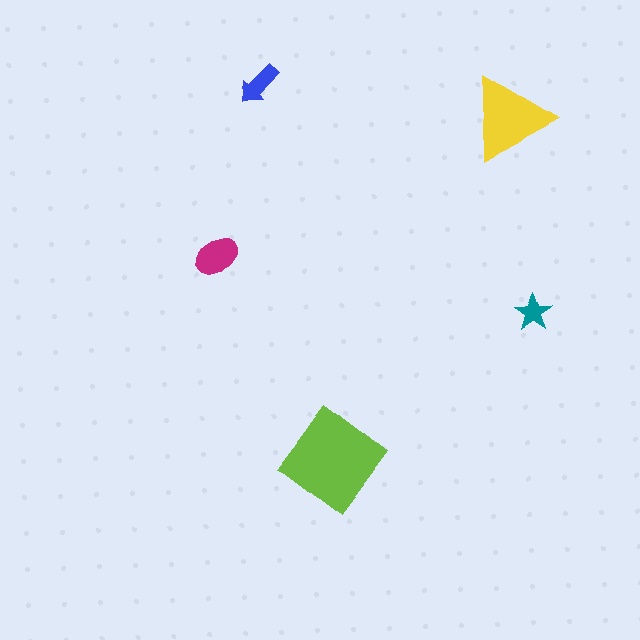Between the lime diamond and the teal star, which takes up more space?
The lime diamond.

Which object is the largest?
The lime diamond.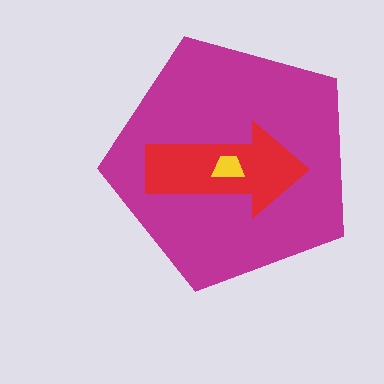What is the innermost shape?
The yellow trapezoid.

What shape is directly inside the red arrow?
The yellow trapezoid.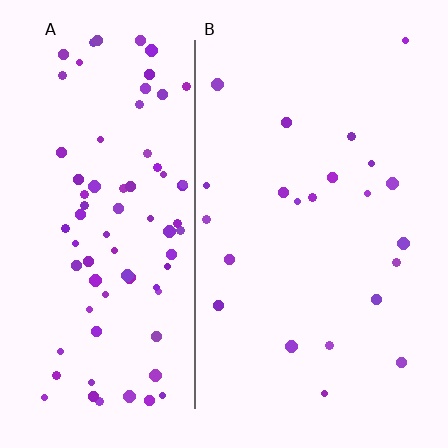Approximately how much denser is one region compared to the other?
Approximately 3.8× — region A over region B.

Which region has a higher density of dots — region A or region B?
A (the left).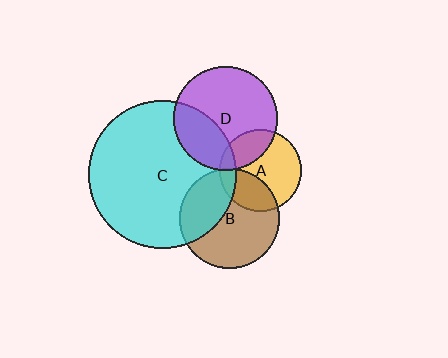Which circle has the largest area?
Circle C (cyan).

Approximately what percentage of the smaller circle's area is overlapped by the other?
Approximately 15%.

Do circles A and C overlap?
Yes.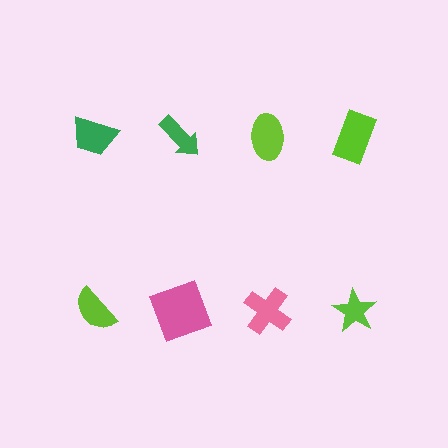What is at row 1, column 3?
A lime ellipse.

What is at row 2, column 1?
A lime semicircle.